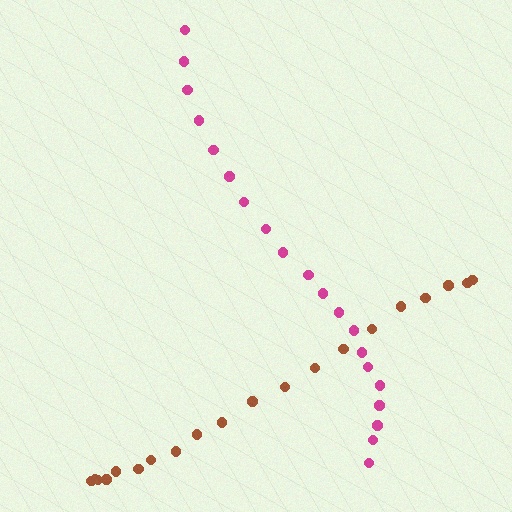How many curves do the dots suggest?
There are 2 distinct paths.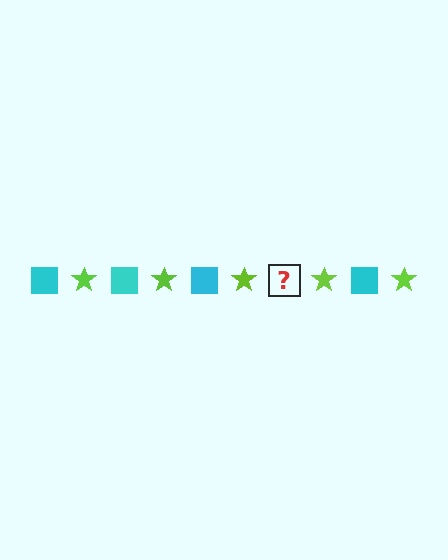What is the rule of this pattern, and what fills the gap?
The rule is that the pattern alternates between cyan square and lime star. The gap should be filled with a cyan square.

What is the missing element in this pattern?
The missing element is a cyan square.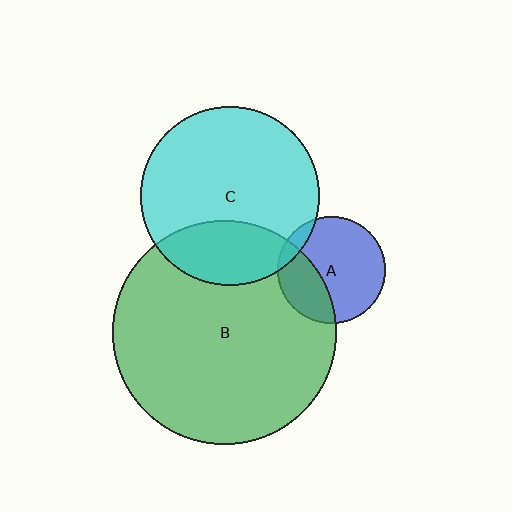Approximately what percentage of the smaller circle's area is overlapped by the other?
Approximately 30%.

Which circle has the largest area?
Circle B (green).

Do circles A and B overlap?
Yes.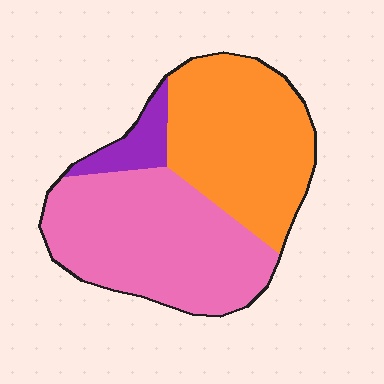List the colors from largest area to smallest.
From largest to smallest: pink, orange, purple.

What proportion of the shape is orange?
Orange takes up between a quarter and a half of the shape.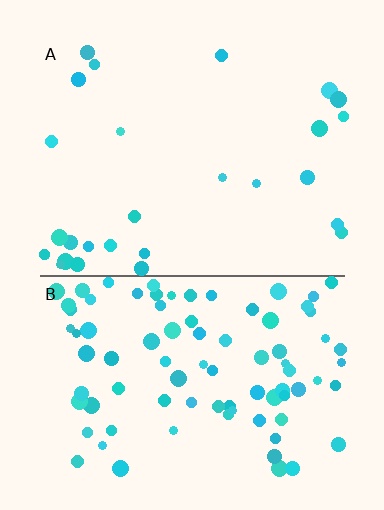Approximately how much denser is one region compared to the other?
Approximately 3.2× — region B over region A.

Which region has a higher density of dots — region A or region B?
B (the bottom).